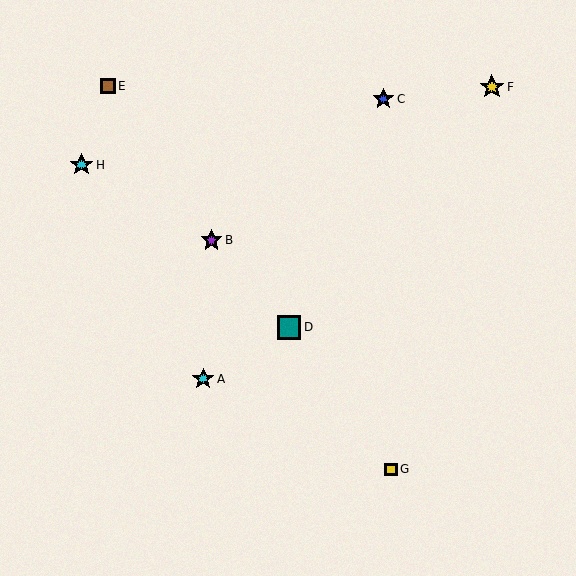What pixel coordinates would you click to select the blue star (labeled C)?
Click at (383, 99) to select the blue star C.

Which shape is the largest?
The yellow star (labeled F) is the largest.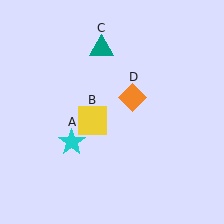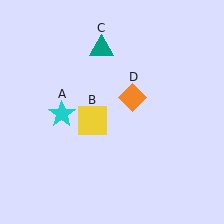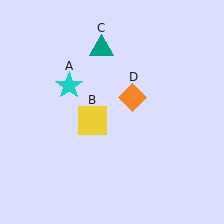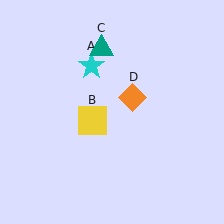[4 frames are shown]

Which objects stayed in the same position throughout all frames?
Yellow square (object B) and teal triangle (object C) and orange diamond (object D) remained stationary.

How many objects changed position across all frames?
1 object changed position: cyan star (object A).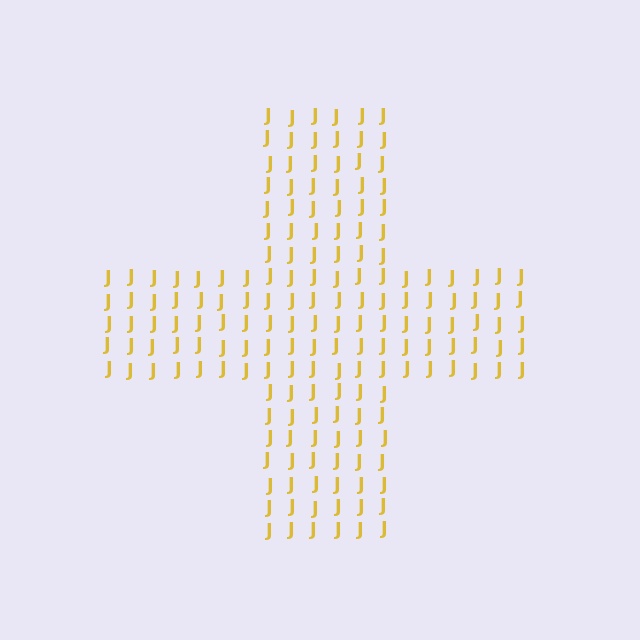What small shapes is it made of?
It is made of small letter J's.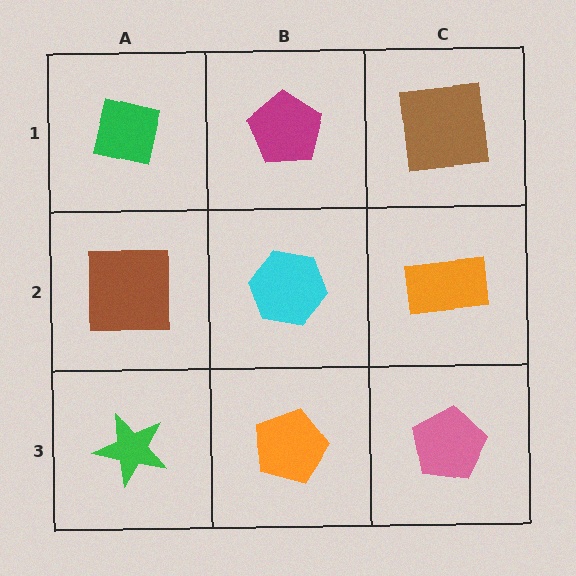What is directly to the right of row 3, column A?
An orange pentagon.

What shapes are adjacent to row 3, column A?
A brown square (row 2, column A), an orange pentagon (row 3, column B).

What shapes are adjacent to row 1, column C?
An orange rectangle (row 2, column C), a magenta pentagon (row 1, column B).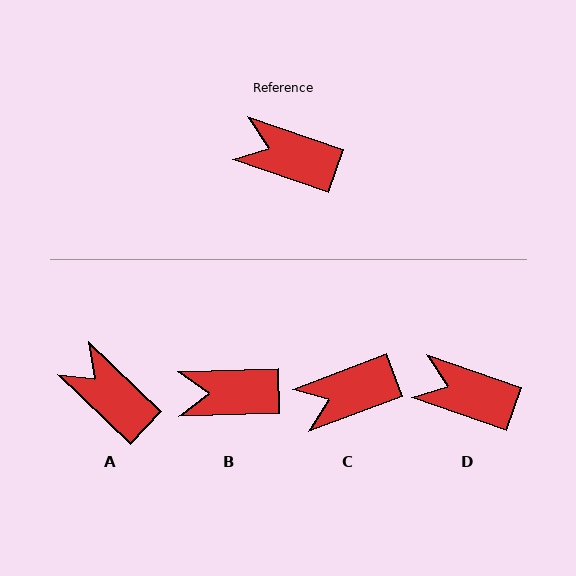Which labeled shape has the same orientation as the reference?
D.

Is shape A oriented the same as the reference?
No, it is off by about 25 degrees.